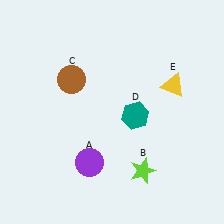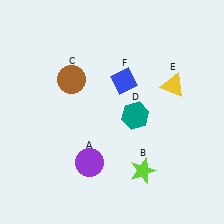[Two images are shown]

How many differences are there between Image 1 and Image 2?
There is 1 difference between the two images.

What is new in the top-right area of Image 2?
A blue diamond (F) was added in the top-right area of Image 2.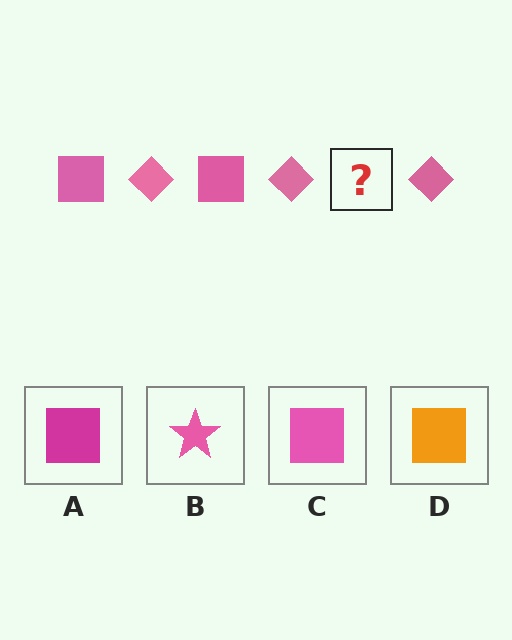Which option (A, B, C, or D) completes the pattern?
C.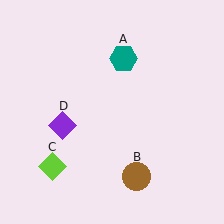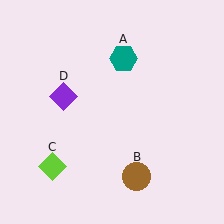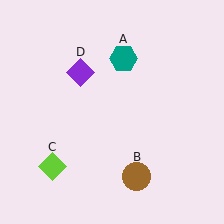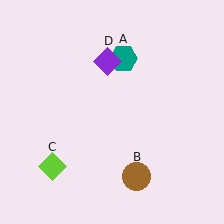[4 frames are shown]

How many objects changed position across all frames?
1 object changed position: purple diamond (object D).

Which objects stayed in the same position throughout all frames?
Teal hexagon (object A) and brown circle (object B) and lime diamond (object C) remained stationary.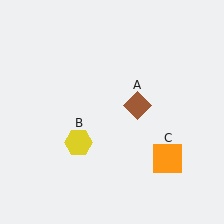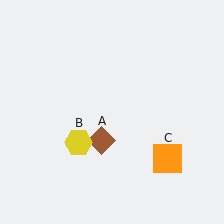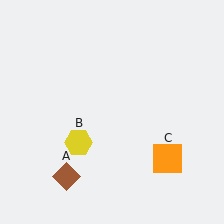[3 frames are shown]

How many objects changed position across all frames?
1 object changed position: brown diamond (object A).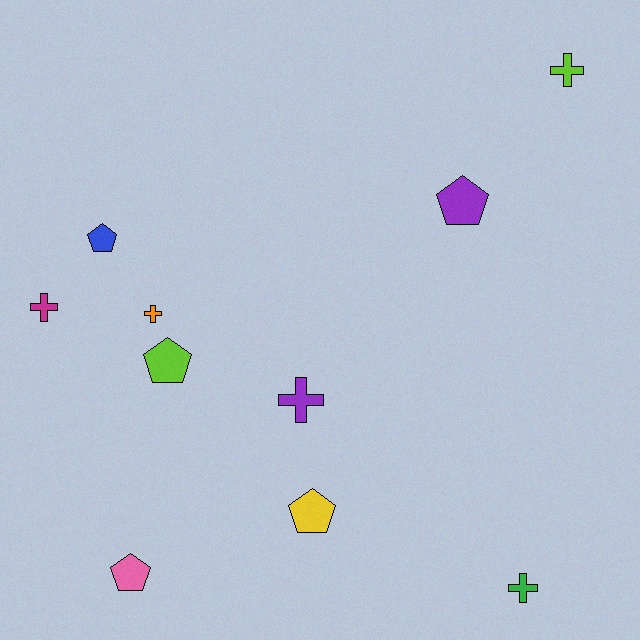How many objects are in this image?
There are 10 objects.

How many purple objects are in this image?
There are 2 purple objects.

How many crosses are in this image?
There are 5 crosses.